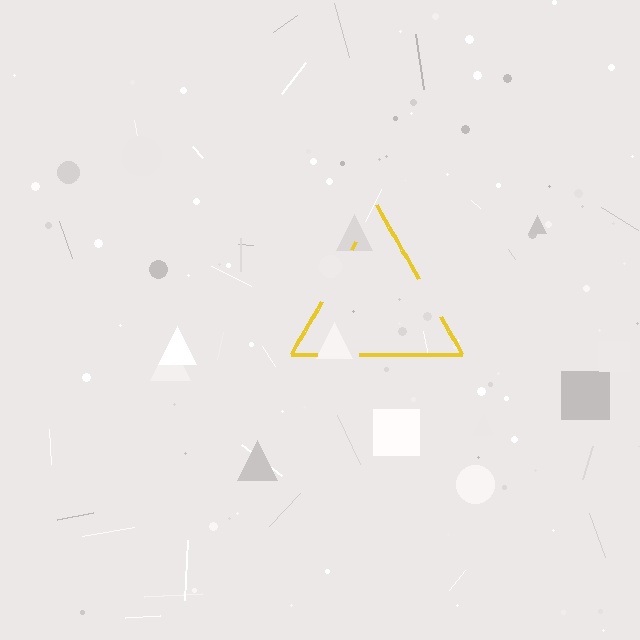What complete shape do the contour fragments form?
The contour fragments form a triangle.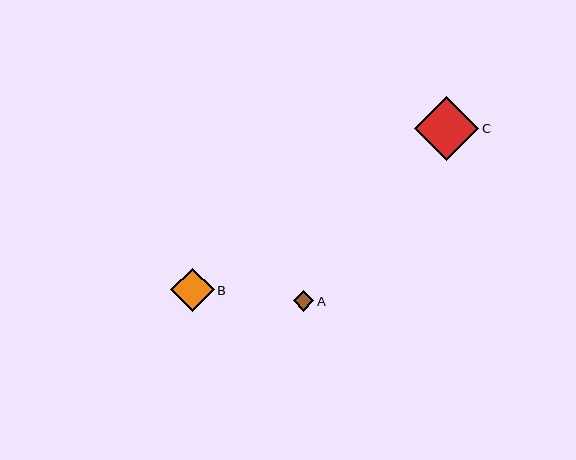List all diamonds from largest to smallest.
From largest to smallest: C, B, A.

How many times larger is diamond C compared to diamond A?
Diamond C is approximately 3.1 times the size of diamond A.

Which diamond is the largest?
Diamond C is the largest with a size of approximately 64 pixels.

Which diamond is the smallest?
Diamond A is the smallest with a size of approximately 21 pixels.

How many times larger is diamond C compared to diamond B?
Diamond C is approximately 1.5 times the size of diamond B.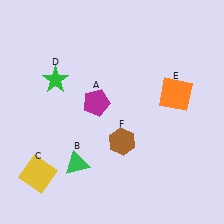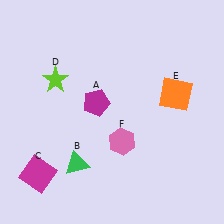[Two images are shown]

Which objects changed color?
C changed from yellow to magenta. D changed from green to lime. F changed from brown to pink.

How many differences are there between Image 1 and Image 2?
There are 3 differences between the two images.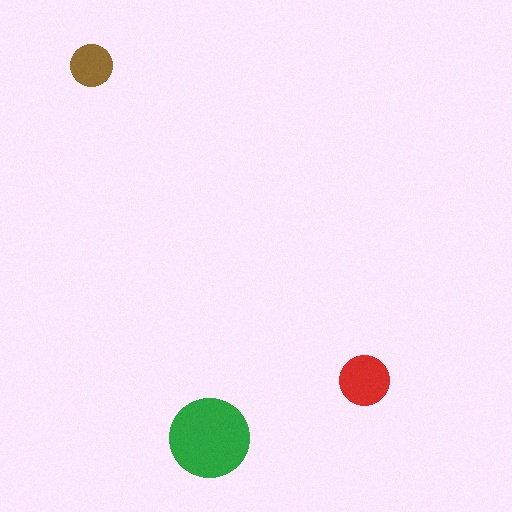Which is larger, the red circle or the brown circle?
The red one.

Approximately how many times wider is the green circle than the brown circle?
About 2 times wider.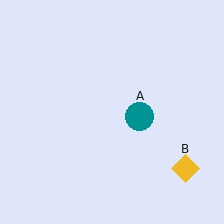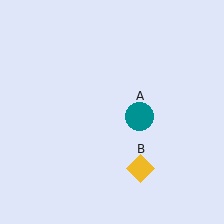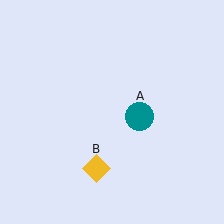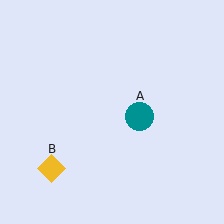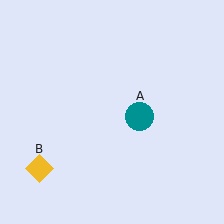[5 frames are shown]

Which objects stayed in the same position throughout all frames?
Teal circle (object A) remained stationary.